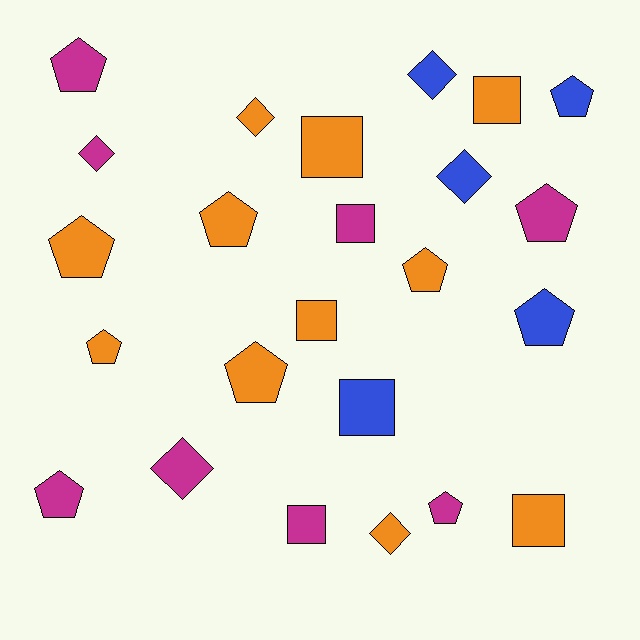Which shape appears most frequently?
Pentagon, with 11 objects.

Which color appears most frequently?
Orange, with 11 objects.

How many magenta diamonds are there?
There are 2 magenta diamonds.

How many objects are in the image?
There are 24 objects.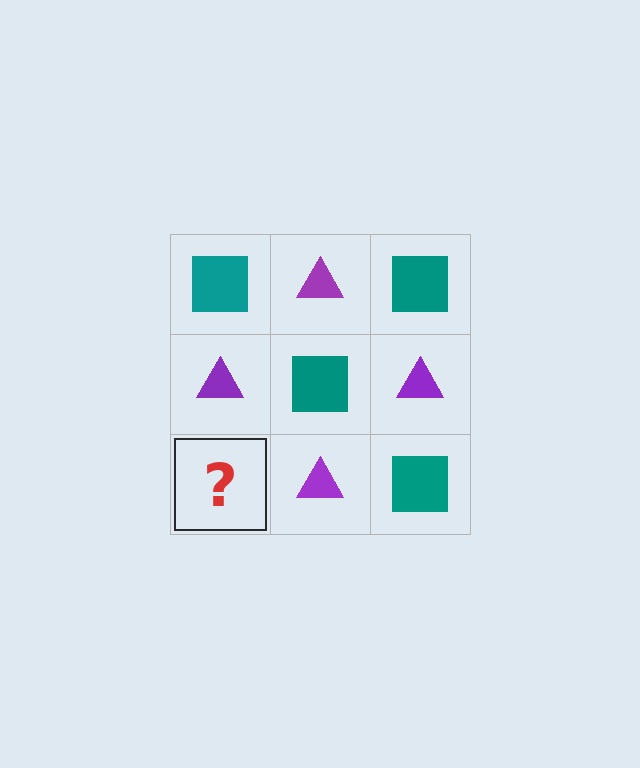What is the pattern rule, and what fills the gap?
The rule is that it alternates teal square and purple triangle in a checkerboard pattern. The gap should be filled with a teal square.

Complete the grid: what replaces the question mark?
The question mark should be replaced with a teal square.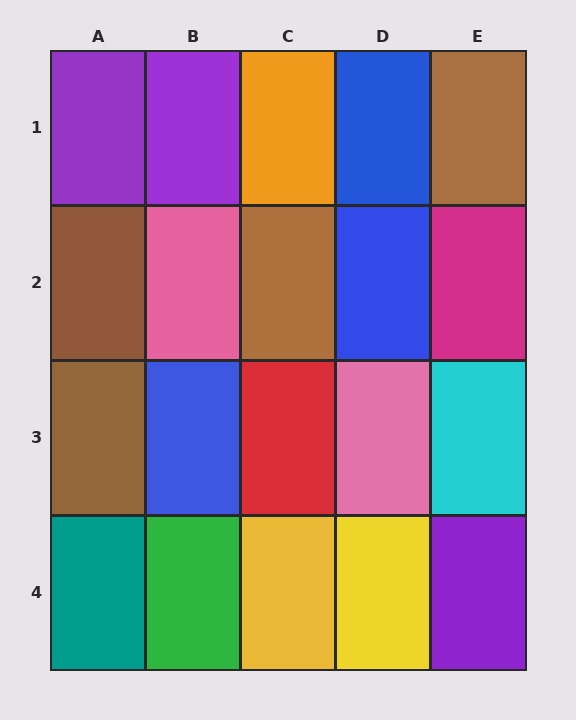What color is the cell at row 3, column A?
Brown.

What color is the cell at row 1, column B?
Purple.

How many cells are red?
1 cell is red.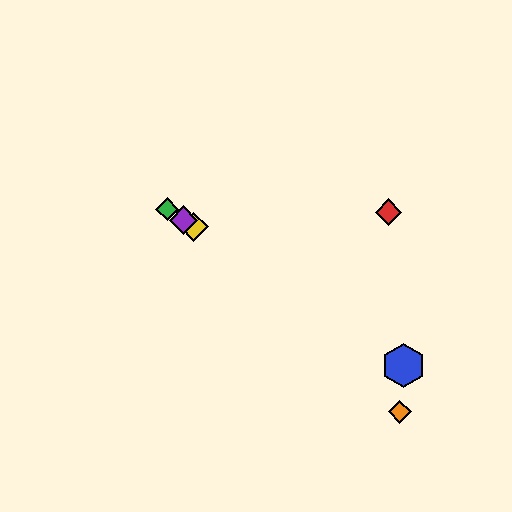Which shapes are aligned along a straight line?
The blue hexagon, the green diamond, the yellow diamond, the purple diamond are aligned along a straight line.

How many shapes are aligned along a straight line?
4 shapes (the blue hexagon, the green diamond, the yellow diamond, the purple diamond) are aligned along a straight line.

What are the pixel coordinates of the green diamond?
The green diamond is at (167, 209).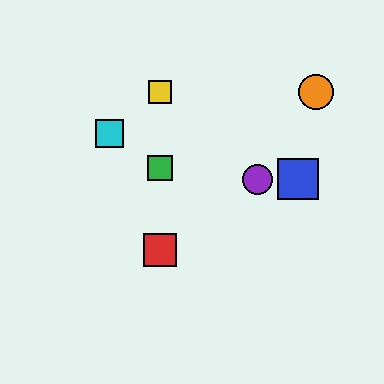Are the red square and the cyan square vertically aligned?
No, the red square is at x≈160 and the cyan square is at x≈109.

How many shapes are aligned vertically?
3 shapes (the red square, the green square, the yellow square) are aligned vertically.